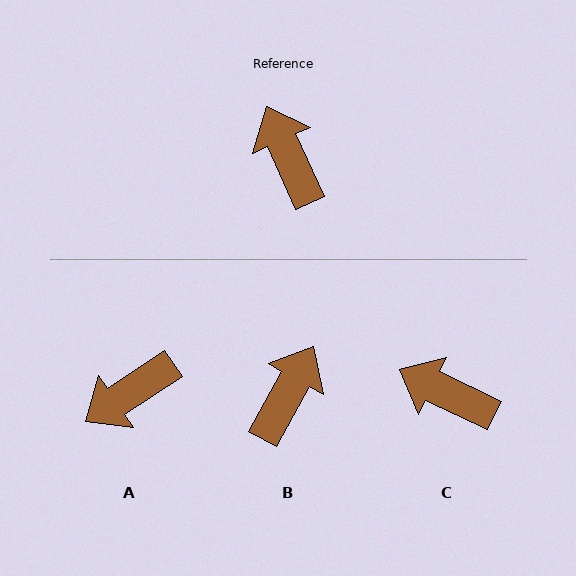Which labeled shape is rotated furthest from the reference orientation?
A, about 99 degrees away.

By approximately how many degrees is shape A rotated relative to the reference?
Approximately 99 degrees counter-clockwise.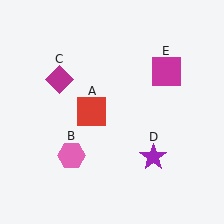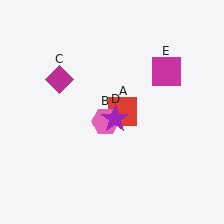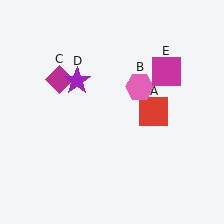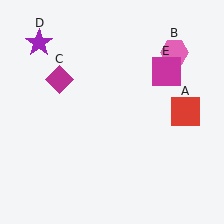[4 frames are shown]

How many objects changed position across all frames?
3 objects changed position: red square (object A), pink hexagon (object B), purple star (object D).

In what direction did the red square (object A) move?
The red square (object A) moved right.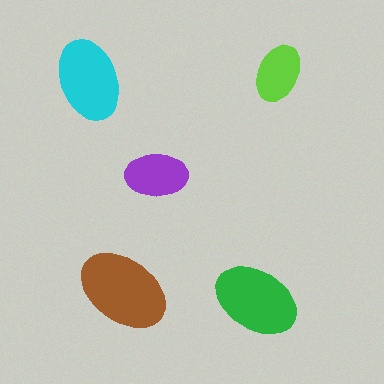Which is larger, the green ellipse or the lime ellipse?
The green one.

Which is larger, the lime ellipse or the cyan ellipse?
The cyan one.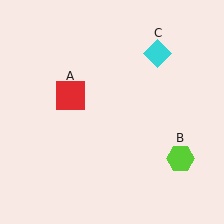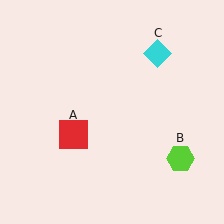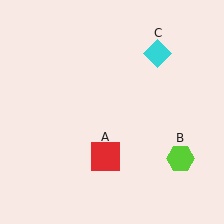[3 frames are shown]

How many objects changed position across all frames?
1 object changed position: red square (object A).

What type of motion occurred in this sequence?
The red square (object A) rotated counterclockwise around the center of the scene.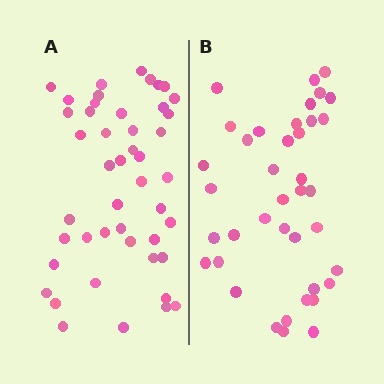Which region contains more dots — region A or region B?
Region A (the left region) has more dots.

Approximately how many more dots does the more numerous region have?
Region A has roughly 8 or so more dots than region B.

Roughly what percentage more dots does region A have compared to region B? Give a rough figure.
About 20% more.